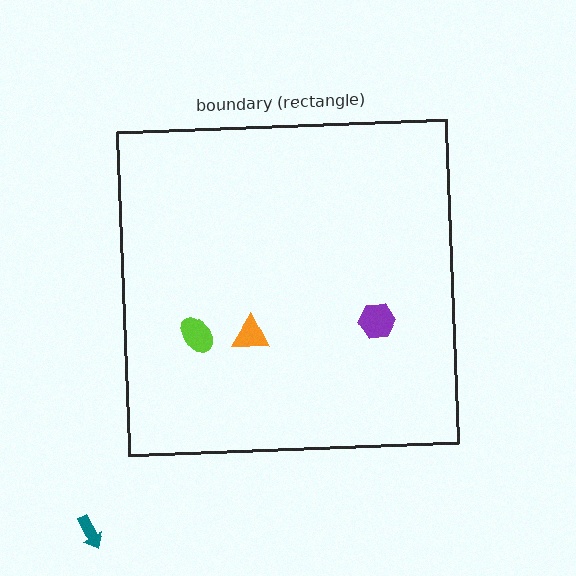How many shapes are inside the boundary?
3 inside, 1 outside.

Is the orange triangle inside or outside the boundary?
Inside.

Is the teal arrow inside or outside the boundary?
Outside.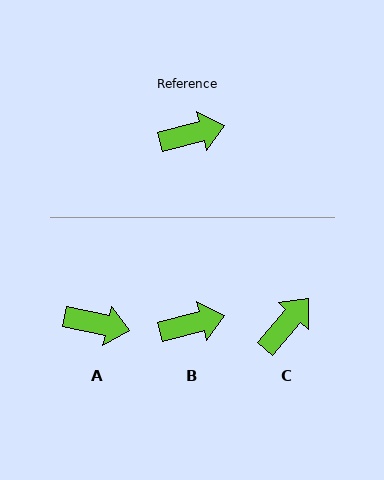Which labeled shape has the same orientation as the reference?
B.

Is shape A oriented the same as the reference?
No, it is off by about 27 degrees.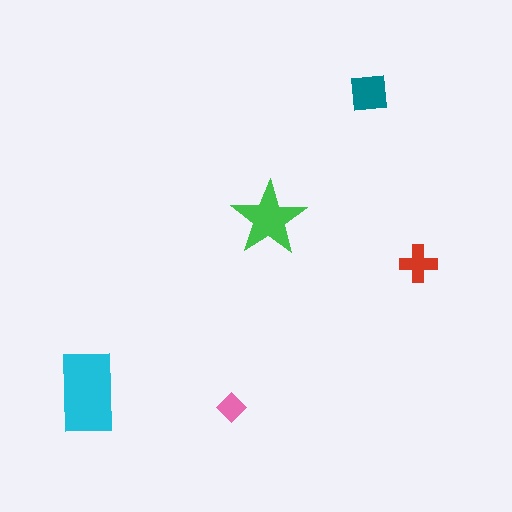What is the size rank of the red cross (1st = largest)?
4th.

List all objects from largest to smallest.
The cyan rectangle, the green star, the teal square, the red cross, the pink diamond.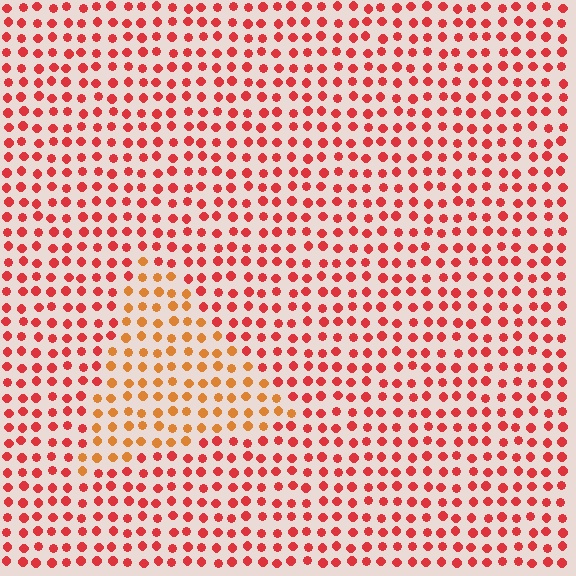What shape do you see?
I see a triangle.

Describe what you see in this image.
The image is filled with small red elements in a uniform arrangement. A triangle-shaped region is visible where the elements are tinted to a slightly different hue, forming a subtle color boundary.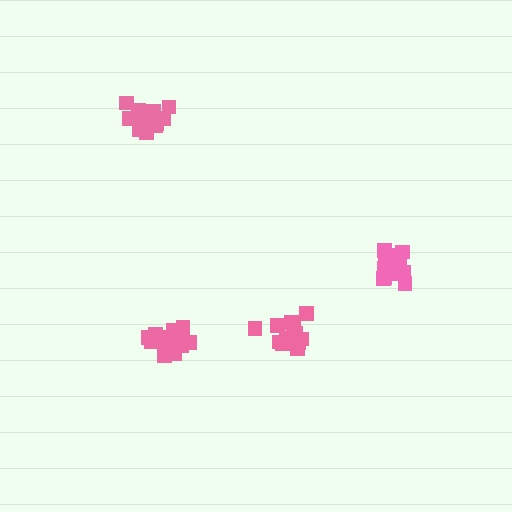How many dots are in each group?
Group 1: 18 dots, Group 2: 12 dots, Group 3: 15 dots, Group 4: 13 dots (58 total).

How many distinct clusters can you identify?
There are 4 distinct clusters.